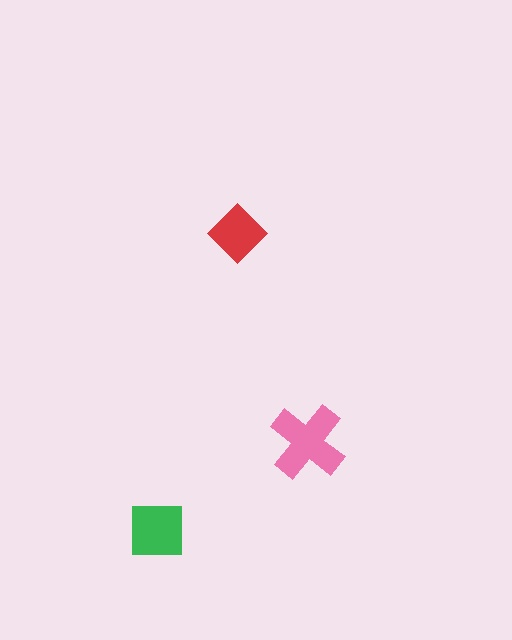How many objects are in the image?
There are 3 objects in the image.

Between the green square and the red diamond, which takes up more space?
The green square.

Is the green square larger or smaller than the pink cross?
Smaller.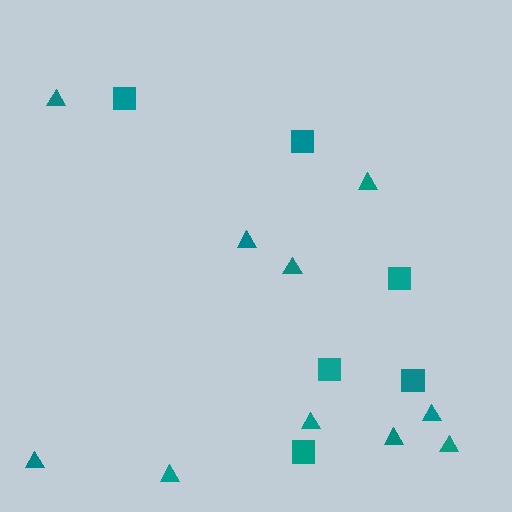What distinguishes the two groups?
There are 2 groups: one group of squares (6) and one group of triangles (10).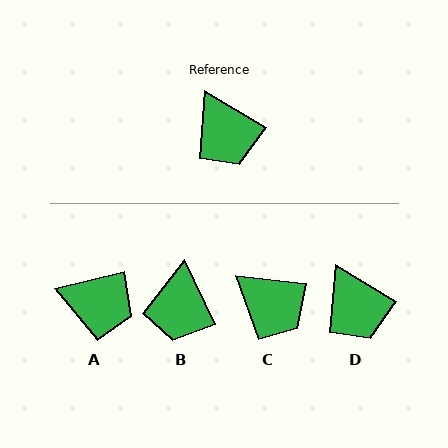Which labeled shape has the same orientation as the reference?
D.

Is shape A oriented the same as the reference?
No, it is off by about 44 degrees.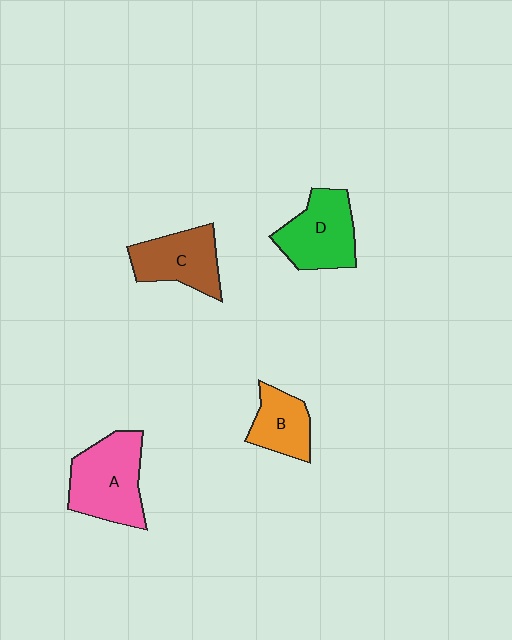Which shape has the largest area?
Shape A (pink).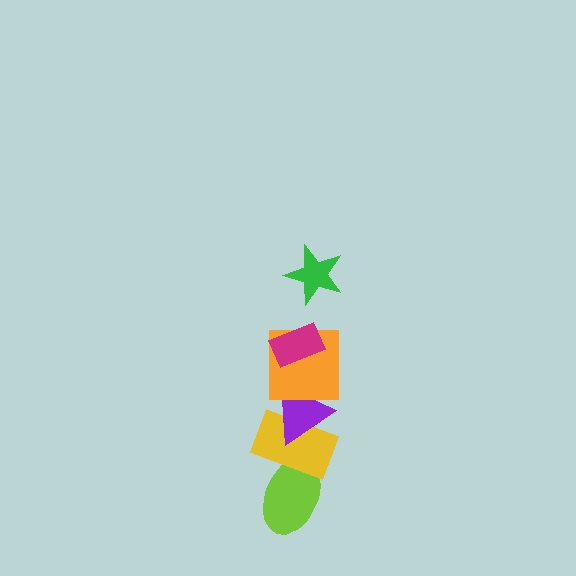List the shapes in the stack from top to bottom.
From top to bottom: the green star, the magenta rectangle, the orange square, the purple triangle, the yellow rectangle, the lime ellipse.